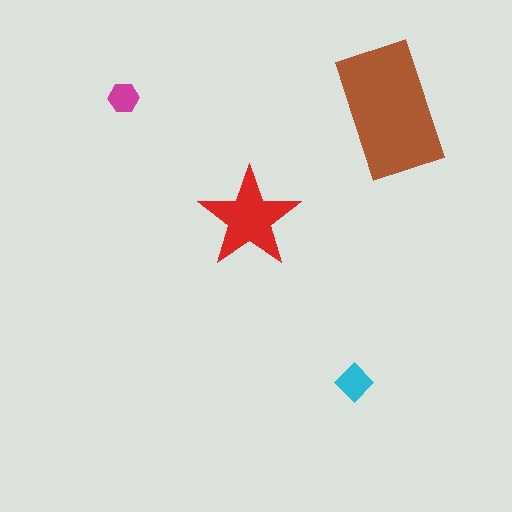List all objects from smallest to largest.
The magenta hexagon, the cyan diamond, the red star, the brown rectangle.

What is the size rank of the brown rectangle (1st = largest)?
1st.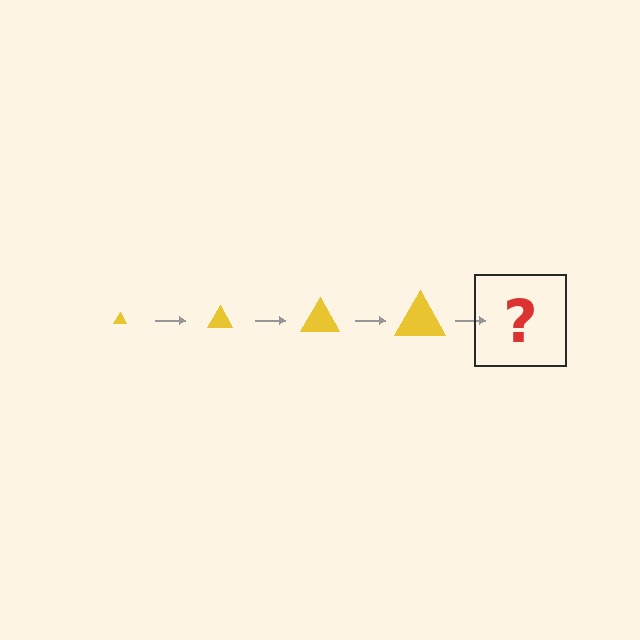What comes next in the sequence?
The next element should be a yellow triangle, larger than the previous one.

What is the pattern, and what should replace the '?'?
The pattern is that the triangle gets progressively larger each step. The '?' should be a yellow triangle, larger than the previous one.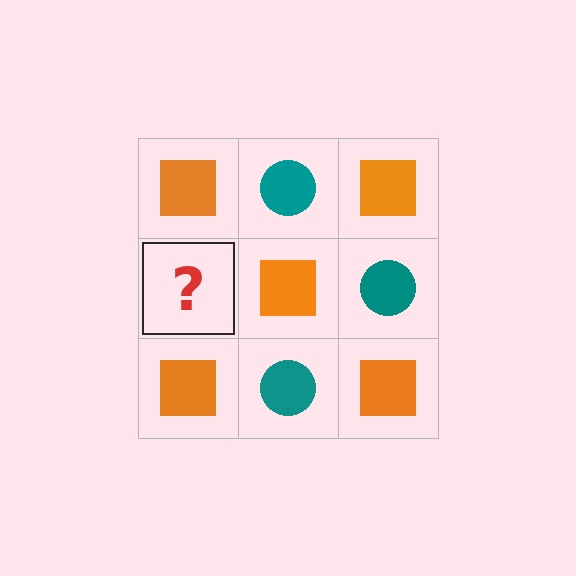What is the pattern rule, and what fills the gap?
The rule is that it alternates orange square and teal circle in a checkerboard pattern. The gap should be filled with a teal circle.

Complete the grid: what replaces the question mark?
The question mark should be replaced with a teal circle.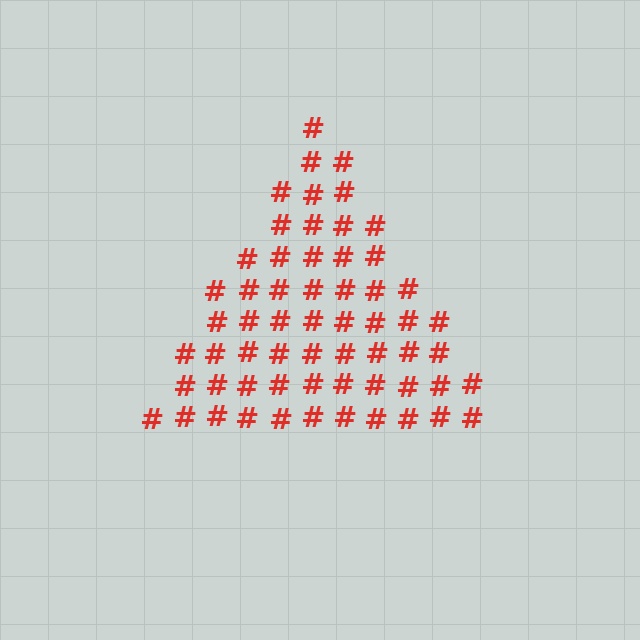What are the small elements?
The small elements are hash symbols.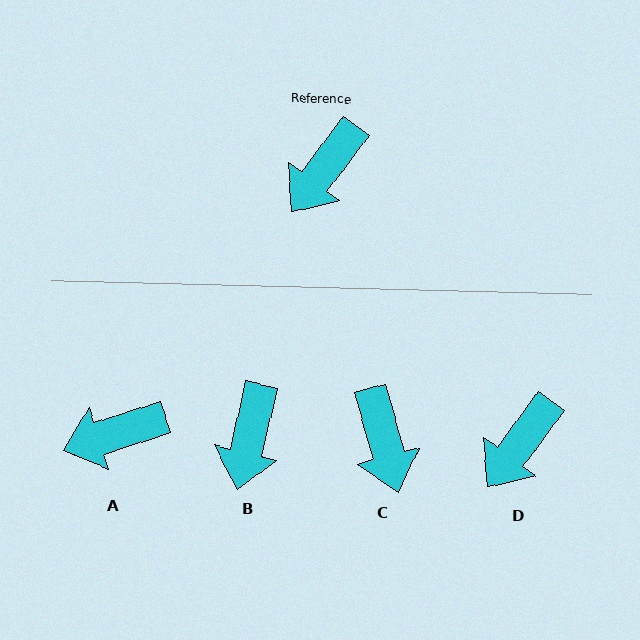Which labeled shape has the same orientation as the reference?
D.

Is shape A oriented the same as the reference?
No, it is off by about 35 degrees.